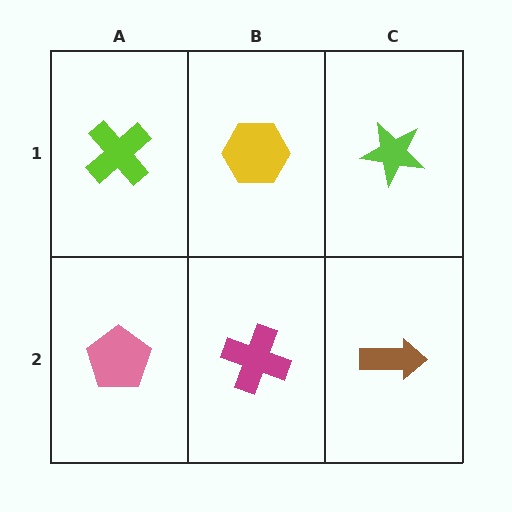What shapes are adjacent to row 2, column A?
A lime cross (row 1, column A), a magenta cross (row 2, column B).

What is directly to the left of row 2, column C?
A magenta cross.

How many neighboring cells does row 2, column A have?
2.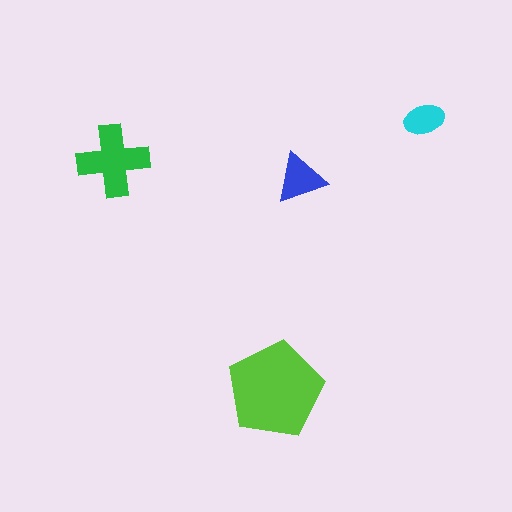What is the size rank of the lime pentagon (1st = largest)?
1st.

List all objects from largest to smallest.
The lime pentagon, the green cross, the blue triangle, the cyan ellipse.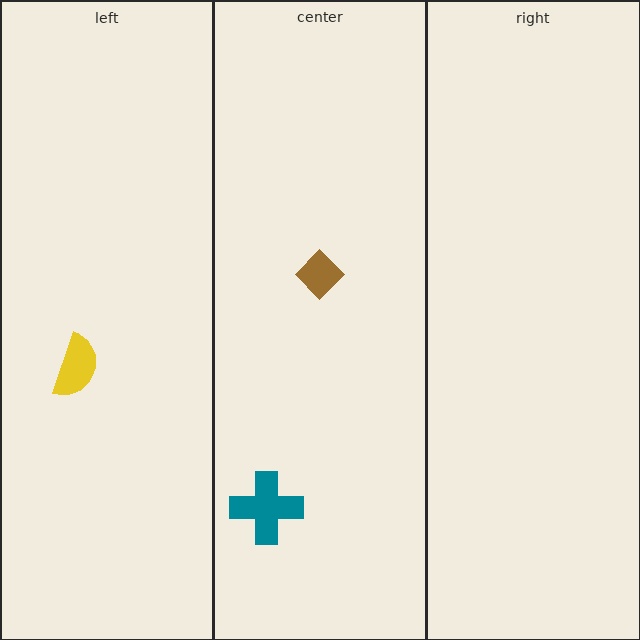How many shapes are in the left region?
1.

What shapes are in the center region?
The teal cross, the brown diamond.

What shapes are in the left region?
The yellow semicircle.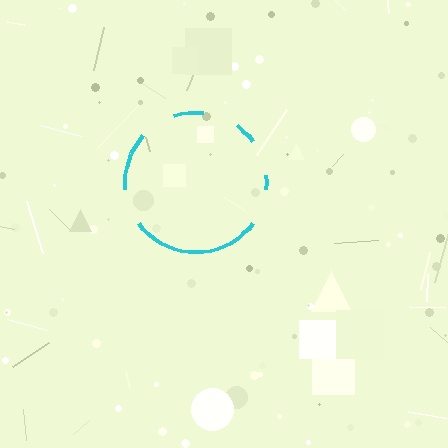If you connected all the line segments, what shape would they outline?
They would outline a circle.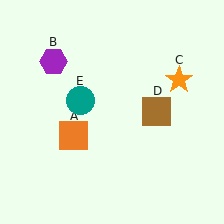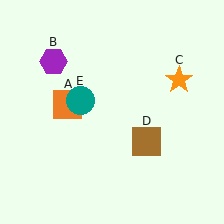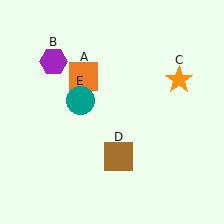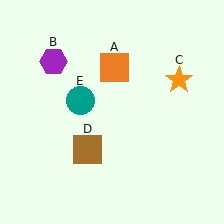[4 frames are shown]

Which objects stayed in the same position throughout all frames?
Purple hexagon (object B) and orange star (object C) and teal circle (object E) remained stationary.